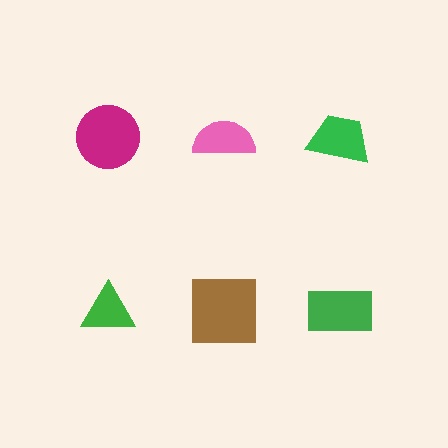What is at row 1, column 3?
A green trapezoid.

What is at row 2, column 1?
A green triangle.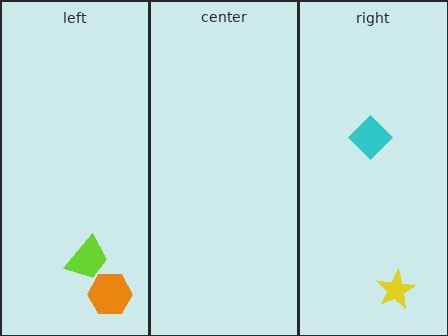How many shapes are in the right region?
2.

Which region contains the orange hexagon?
The left region.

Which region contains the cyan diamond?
The right region.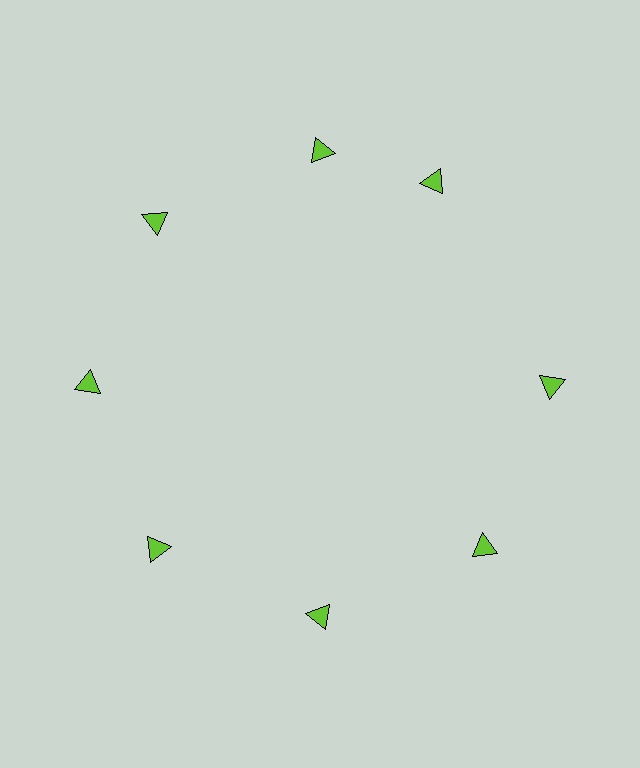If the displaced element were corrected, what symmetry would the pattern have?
It would have 8-fold rotational symmetry — the pattern would map onto itself every 45 degrees.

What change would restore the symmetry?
The symmetry would be restored by rotating it back into even spacing with its neighbors so that all 8 triangles sit at equal angles and equal distance from the center.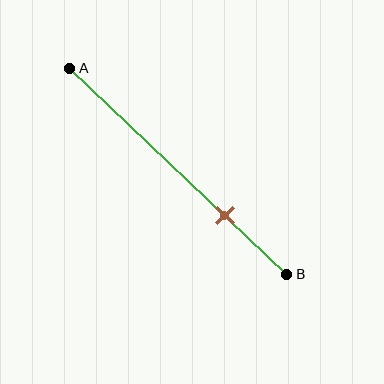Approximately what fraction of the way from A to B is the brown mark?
The brown mark is approximately 70% of the way from A to B.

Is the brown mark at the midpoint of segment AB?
No, the mark is at about 70% from A, not at the 50% midpoint.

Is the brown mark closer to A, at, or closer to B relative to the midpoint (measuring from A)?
The brown mark is closer to point B than the midpoint of segment AB.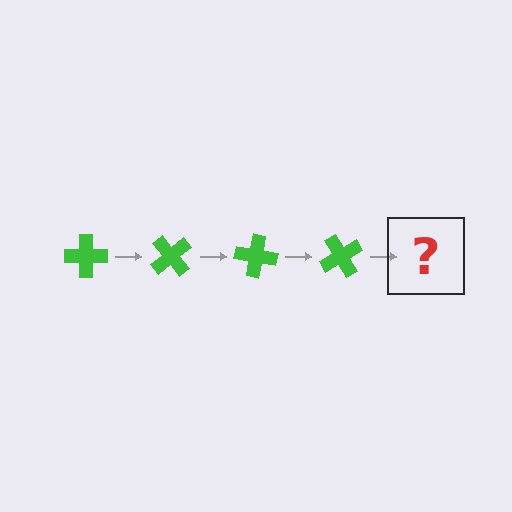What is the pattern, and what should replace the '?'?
The pattern is that the cross rotates 50 degrees each step. The '?' should be a green cross rotated 200 degrees.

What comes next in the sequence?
The next element should be a green cross rotated 200 degrees.